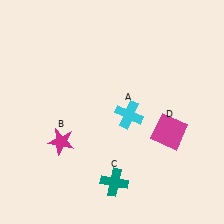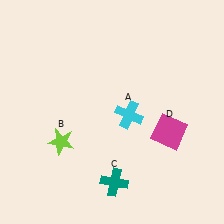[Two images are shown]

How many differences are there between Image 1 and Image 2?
There is 1 difference between the two images.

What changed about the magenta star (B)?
In Image 1, B is magenta. In Image 2, it changed to lime.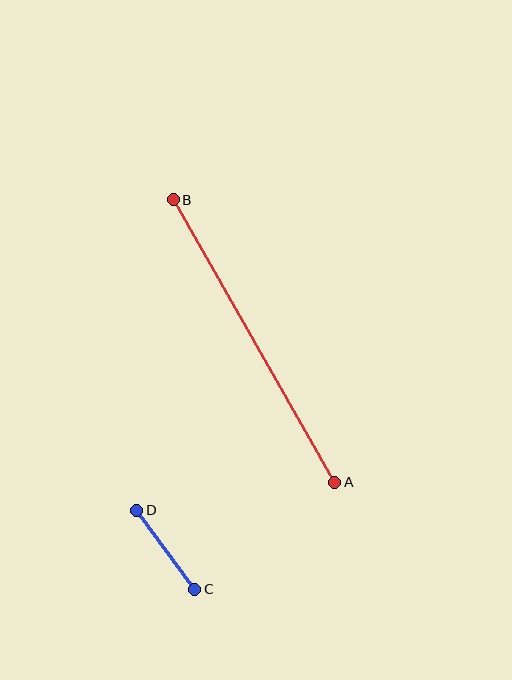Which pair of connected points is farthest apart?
Points A and B are farthest apart.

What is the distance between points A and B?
The distance is approximately 326 pixels.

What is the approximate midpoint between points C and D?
The midpoint is at approximately (166, 550) pixels.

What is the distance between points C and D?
The distance is approximately 98 pixels.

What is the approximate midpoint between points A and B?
The midpoint is at approximately (254, 341) pixels.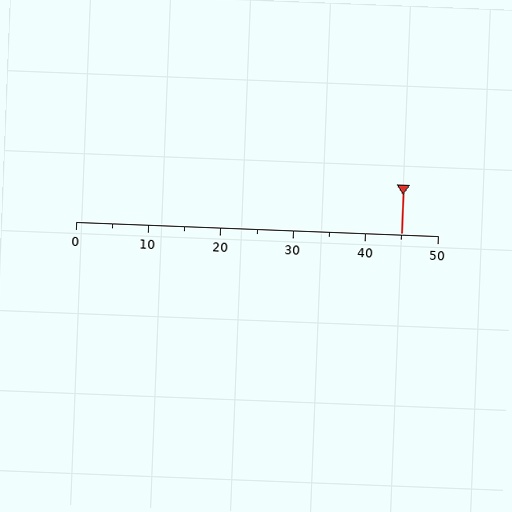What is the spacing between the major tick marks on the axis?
The major ticks are spaced 10 apart.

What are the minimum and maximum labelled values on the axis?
The axis runs from 0 to 50.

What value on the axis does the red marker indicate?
The marker indicates approximately 45.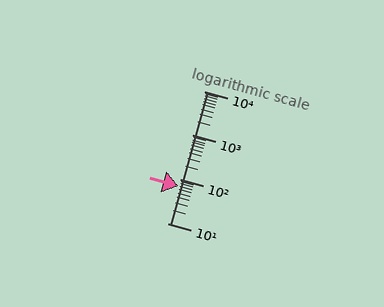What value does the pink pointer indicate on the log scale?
The pointer indicates approximately 71.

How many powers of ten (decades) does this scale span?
The scale spans 3 decades, from 10 to 10000.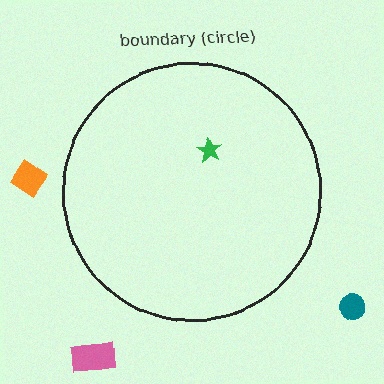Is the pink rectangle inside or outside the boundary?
Outside.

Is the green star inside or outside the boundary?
Inside.